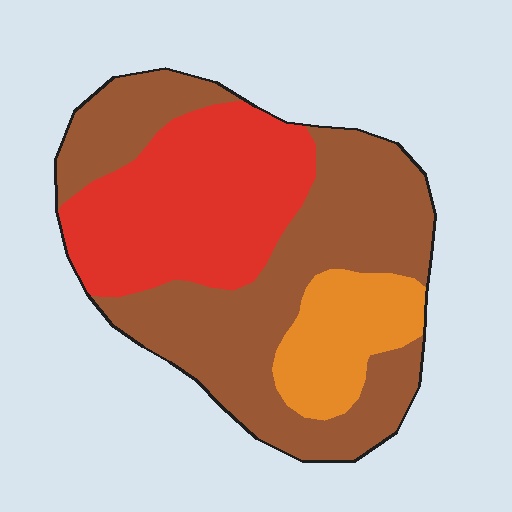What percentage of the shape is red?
Red takes up between a quarter and a half of the shape.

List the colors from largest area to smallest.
From largest to smallest: brown, red, orange.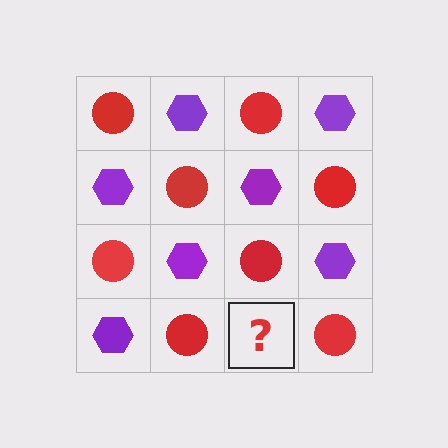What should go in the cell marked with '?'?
The missing cell should contain a purple hexagon.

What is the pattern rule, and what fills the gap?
The rule is that it alternates red circle and purple hexagon in a checkerboard pattern. The gap should be filled with a purple hexagon.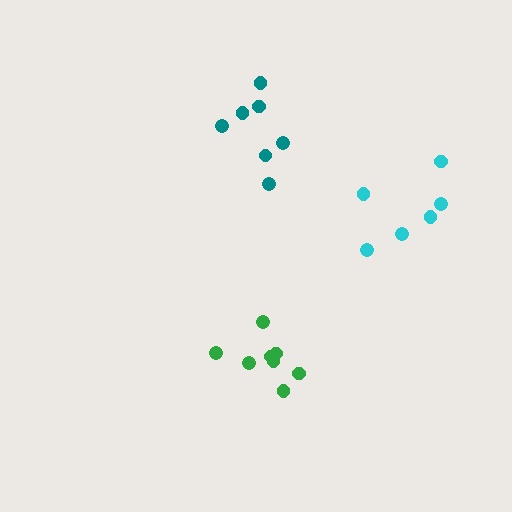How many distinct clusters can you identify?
There are 3 distinct clusters.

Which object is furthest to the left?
The teal cluster is leftmost.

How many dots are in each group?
Group 1: 6 dots, Group 2: 8 dots, Group 3: 7 dots (21 total).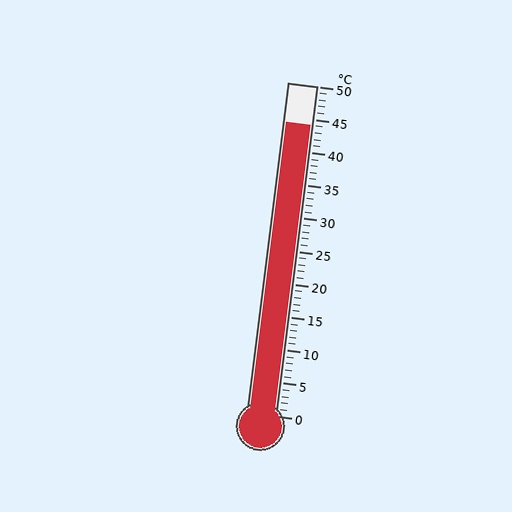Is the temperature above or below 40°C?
The temperature is above 40°C.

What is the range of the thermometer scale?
The thermometer scale ranges from 0°C to 50°C.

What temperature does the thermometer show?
The thermometer shows approximately 44°C.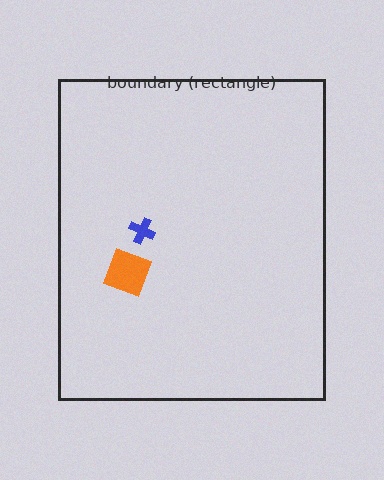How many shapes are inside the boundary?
2 inside, 0 outside.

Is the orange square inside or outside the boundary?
Inside.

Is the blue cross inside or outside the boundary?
Inside.